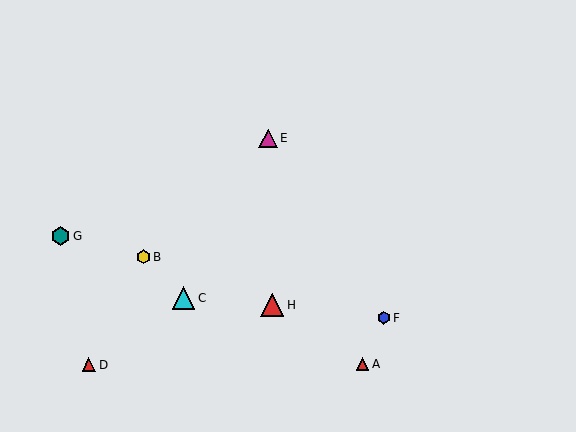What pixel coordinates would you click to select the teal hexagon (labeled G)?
Click at (60, 236) to select the teal hexagon G.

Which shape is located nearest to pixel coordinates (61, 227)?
The teal hexagon (labeled G) at (60, 236) is nearest to that location.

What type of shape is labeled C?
Shape C is a cyan triangle.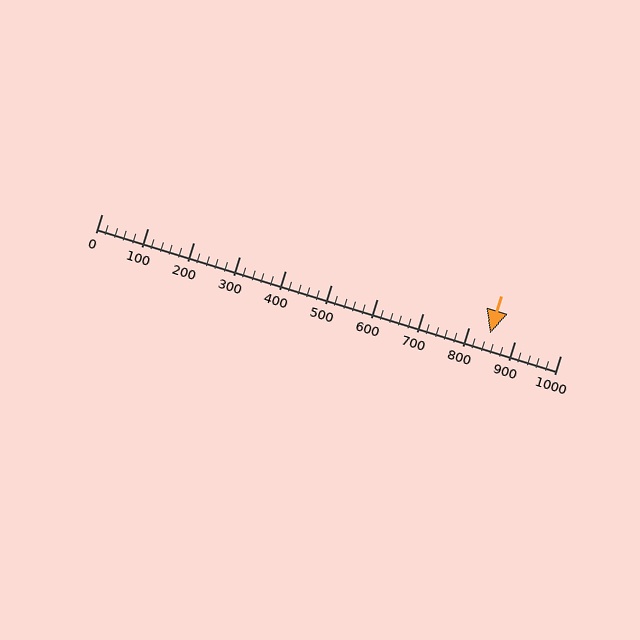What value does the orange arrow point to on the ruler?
The orange arrow points to approximately 846.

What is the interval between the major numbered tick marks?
The major tick marks are spaced 100 units apart.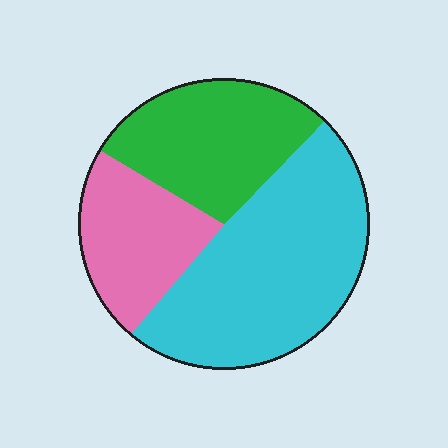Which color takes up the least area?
Pink, at roughly 20%.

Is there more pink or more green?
Green.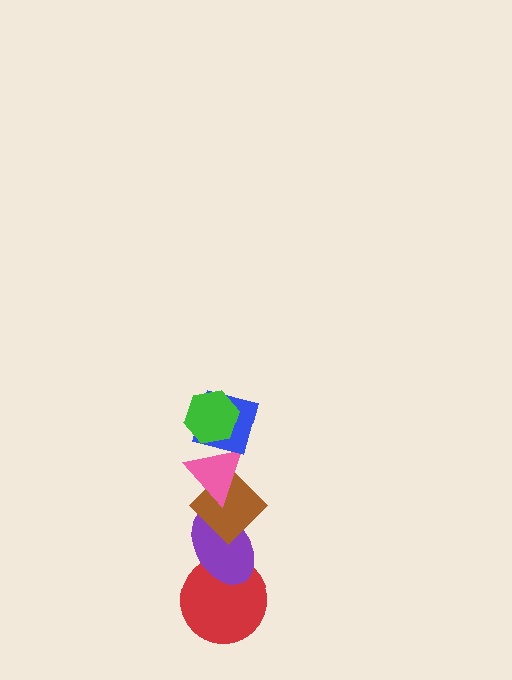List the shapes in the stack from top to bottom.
From top to bottom: the green hexagon, the blue square, the pink triangle, the brown diamond, the purple ellipse, the red circle.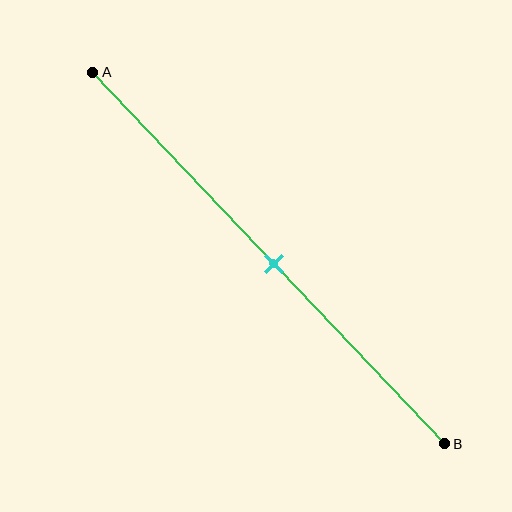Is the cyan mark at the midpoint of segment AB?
Yes, the mark is approximately at the midpoint.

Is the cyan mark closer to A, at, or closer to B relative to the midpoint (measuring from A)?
The cyan mark is approximately at the midpoint of segment AB.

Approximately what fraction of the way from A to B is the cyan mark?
The cyan mark is approximately 50% of the way from A to B.